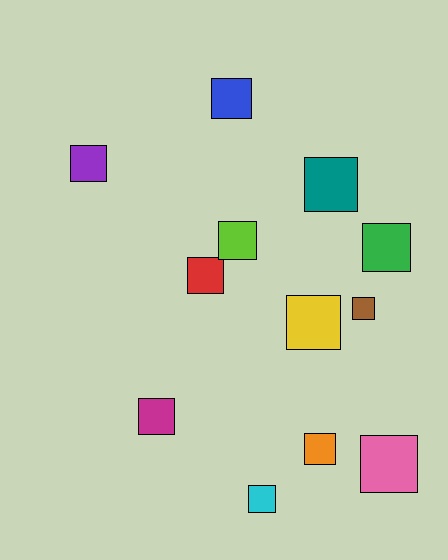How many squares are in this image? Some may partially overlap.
There are 12 squares.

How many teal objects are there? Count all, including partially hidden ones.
There is 1 teal object.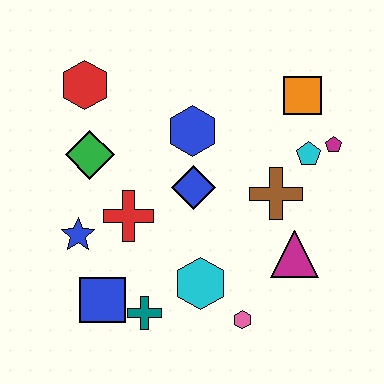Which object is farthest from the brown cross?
The red hexagon is farthest from the brown cross.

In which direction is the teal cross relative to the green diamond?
The teal cross is below the green diamond.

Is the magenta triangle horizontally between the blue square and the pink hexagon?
No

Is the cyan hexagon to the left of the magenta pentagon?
Yes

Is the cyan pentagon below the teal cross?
No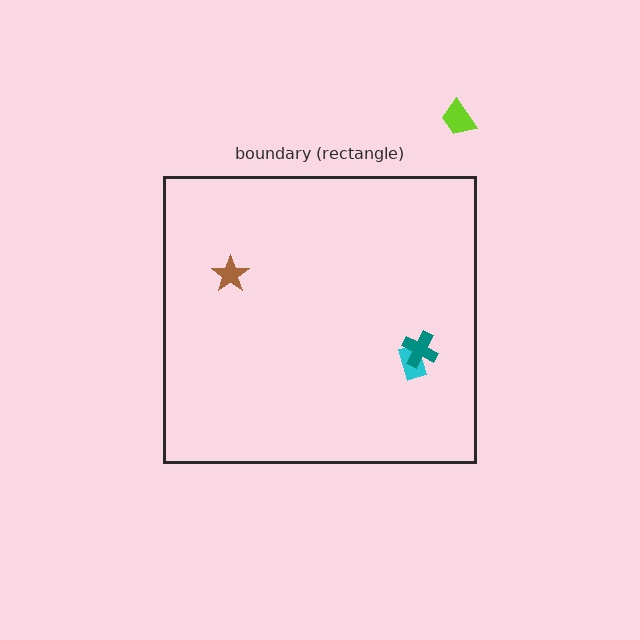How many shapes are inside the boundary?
3 inside, 1 outside.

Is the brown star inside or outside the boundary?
Inside.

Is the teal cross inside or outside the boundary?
Inside.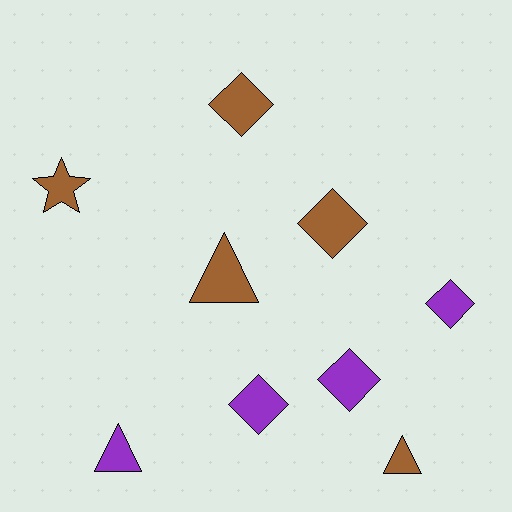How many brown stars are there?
There is 1 brown star.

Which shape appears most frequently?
Diamond, with 5 objects.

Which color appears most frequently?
Brown, with 5 objects.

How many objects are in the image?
There are 9 objects.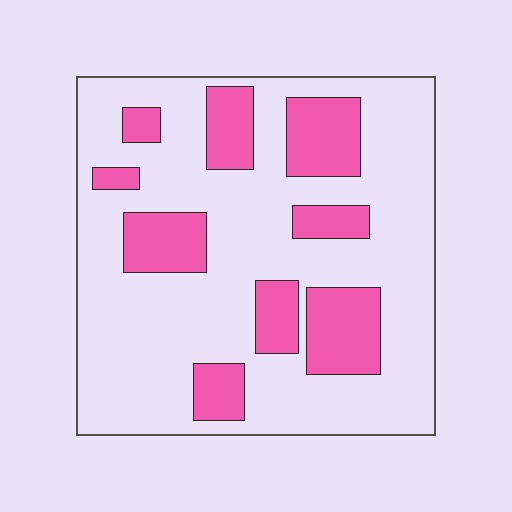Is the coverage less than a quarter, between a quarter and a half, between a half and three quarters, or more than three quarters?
Between a quarter and a half.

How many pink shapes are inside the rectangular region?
9.